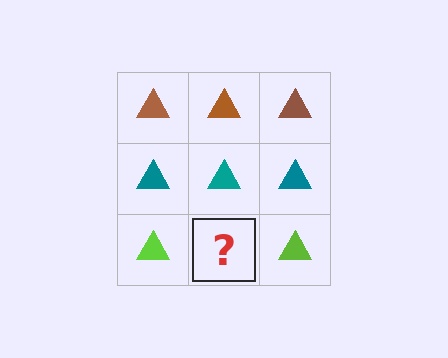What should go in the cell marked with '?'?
The missing cell should contain a lime triangle.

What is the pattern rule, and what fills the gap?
The rule is that each row has a consistent color. The gap should be filled with a lime triangle.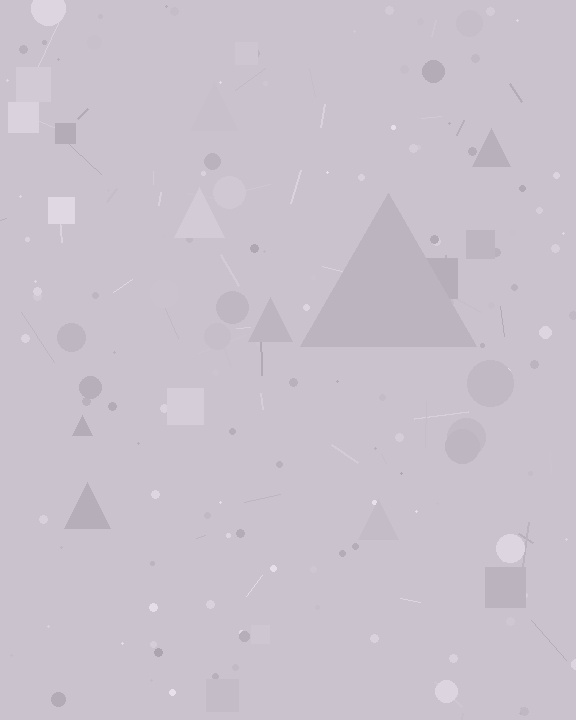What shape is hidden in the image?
A triangle is hidden in the image.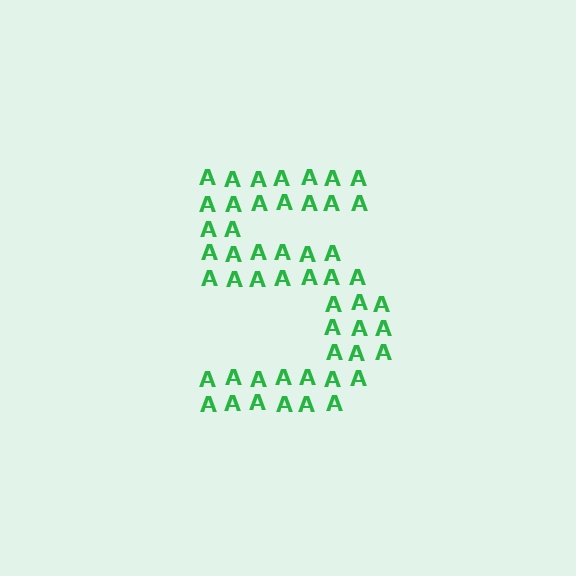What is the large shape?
The large shape is the digit 5.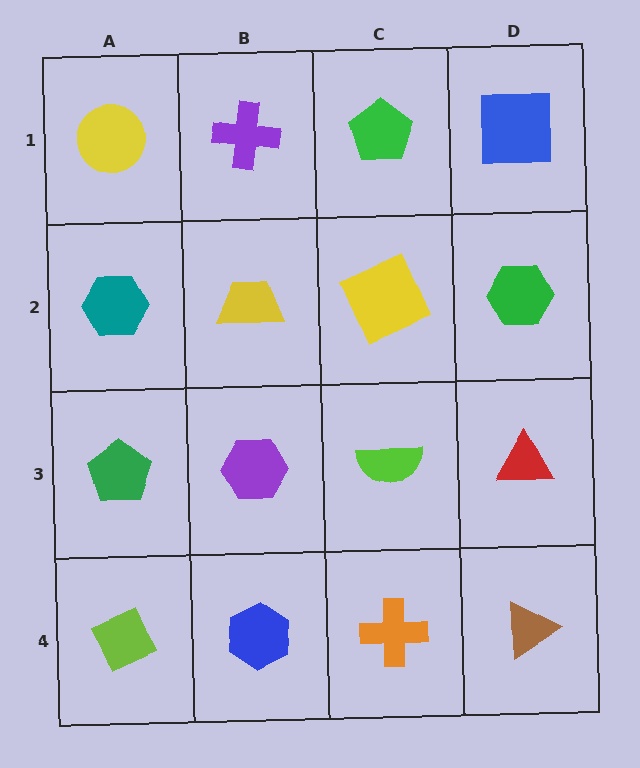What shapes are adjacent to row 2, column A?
A yellow circle (row 1, column A), a green pentagon (row 3, column A), a yellow trapezoid (row 2, column B).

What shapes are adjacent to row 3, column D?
A green hexagon (row 2, column D), a brown triangle (row 4, column D), a lime semicircle (row 3, column C).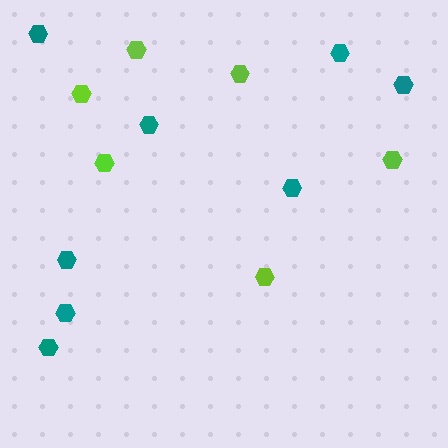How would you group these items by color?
There are 2 groups: one group of teal hexagons (8) and one group of lime hexagons (6).